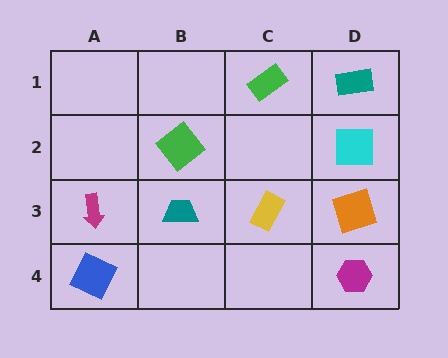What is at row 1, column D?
A teal rectangle.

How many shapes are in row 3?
4 shapes.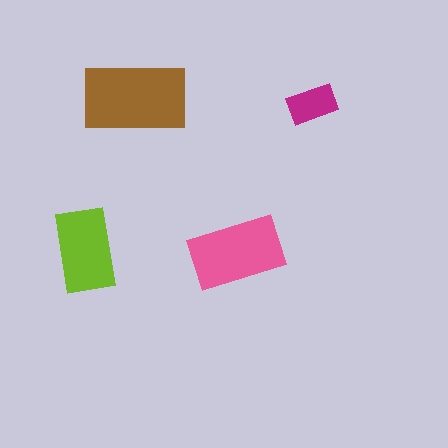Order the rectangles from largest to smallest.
the brown one, the pink one, the lime one, the magenta one.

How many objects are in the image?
There are 4 objects in the image.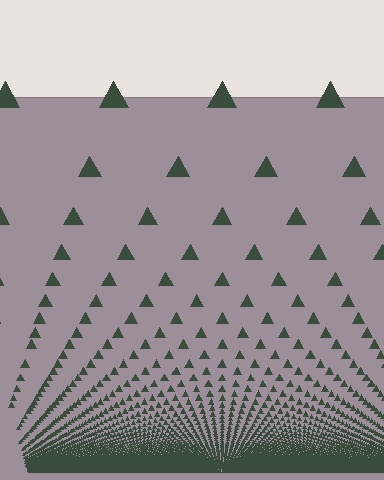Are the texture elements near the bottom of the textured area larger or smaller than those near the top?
Smaller. The gradient is inverted — elements near the bottom are smaller and denser.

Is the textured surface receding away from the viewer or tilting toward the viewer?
The surface appears to tilt toward the viewer. Texture elements get larger and sparser toward the top.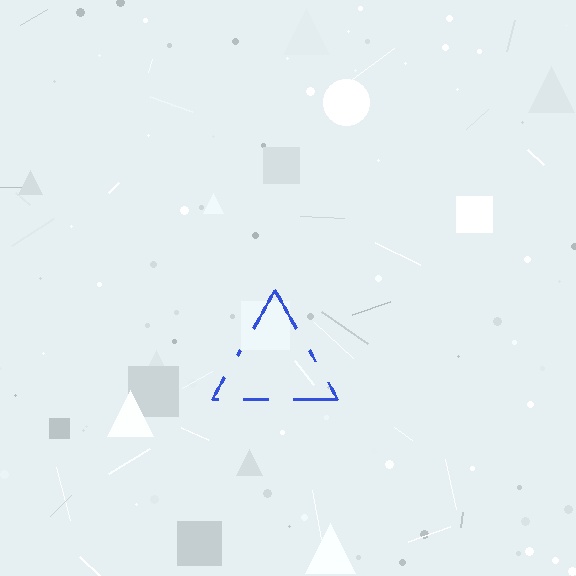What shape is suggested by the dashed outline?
The dashed outline suggests a triangle.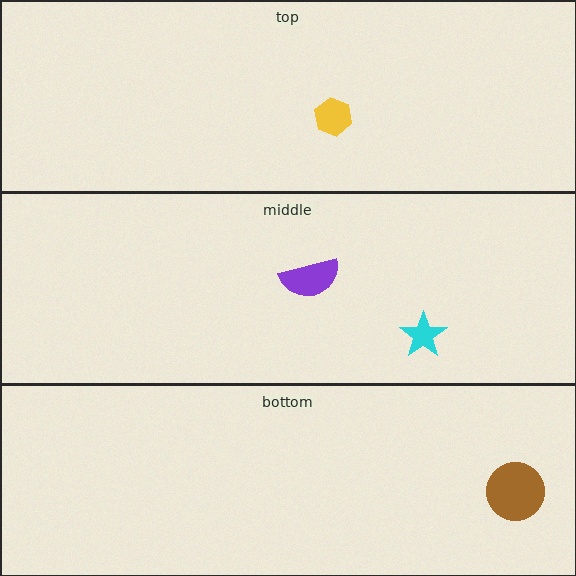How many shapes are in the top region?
1.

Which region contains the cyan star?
The middle region.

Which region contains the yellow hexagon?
The top region.